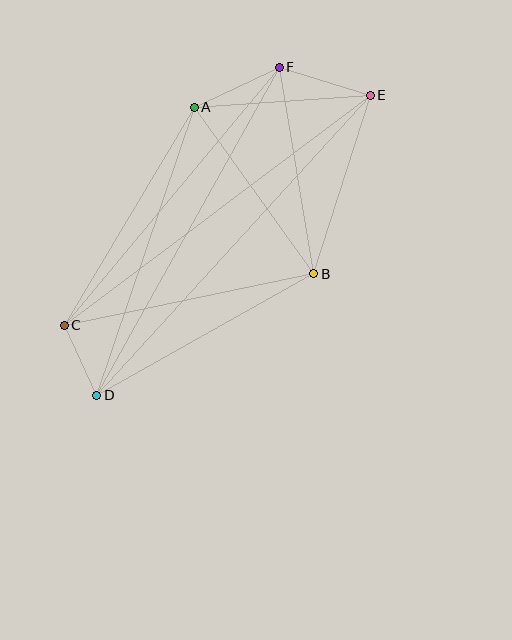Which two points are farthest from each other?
Points D and E are farthest from each other.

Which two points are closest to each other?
Points C and D are closest to each other.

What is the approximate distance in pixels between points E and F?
The distance between E and F is approximately 95 pixels.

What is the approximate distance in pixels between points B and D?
The distance between B and D is approximately 249 pixels.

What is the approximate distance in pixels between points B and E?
The distance between B and E is approximately 187 pixels.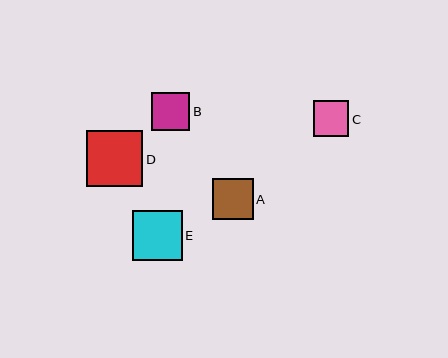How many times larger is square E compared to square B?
Square E is approximately 1.3 times the size of square B.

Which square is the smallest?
Square C is the smallest with a size of approximately 36 pixels.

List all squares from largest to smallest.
From largest to smallest: D, E, A, B, C.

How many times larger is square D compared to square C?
Square D is approximately 1.6 times the size of square C.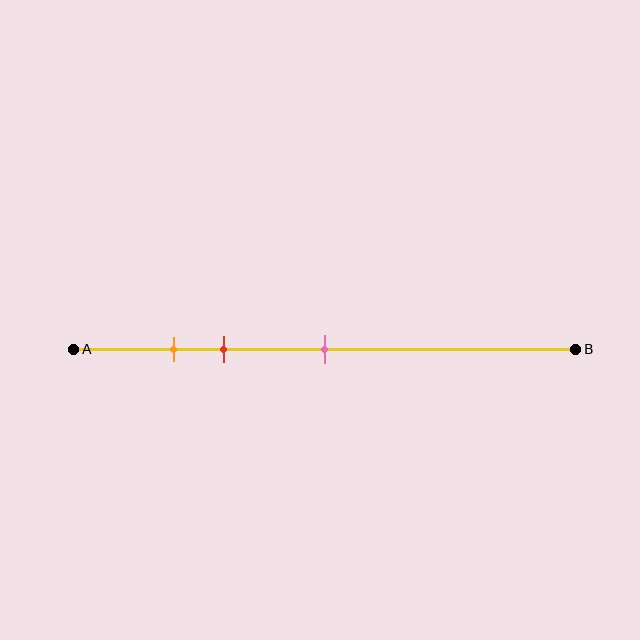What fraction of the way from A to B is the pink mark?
The pink mark is approximately 50% (0.5) of the way from A to B.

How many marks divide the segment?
There are 3 marks dividing the segment.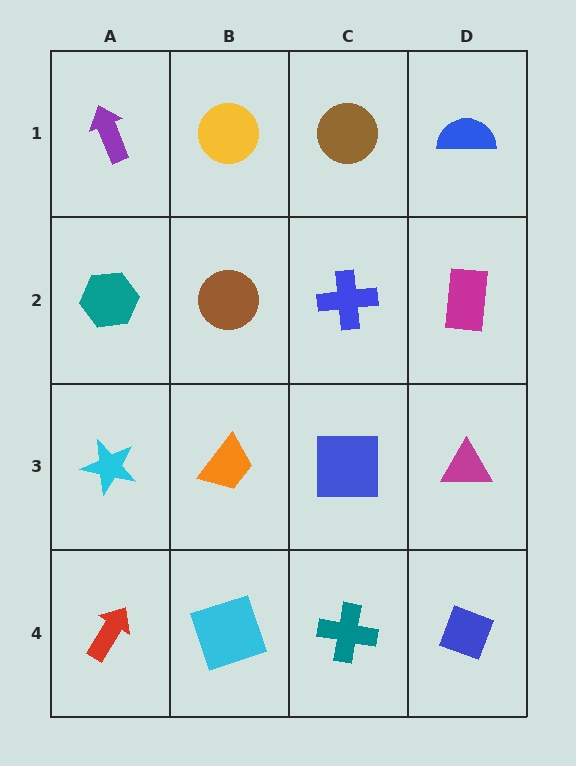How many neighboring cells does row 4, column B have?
3.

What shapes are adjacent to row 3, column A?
A teal hexagon (row 2, column A), a red arrow (row 4, column A), an orange trapezoid (row 3, column B).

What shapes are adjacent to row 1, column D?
A magenta rectangle (row 2, column D), a brown circle (row 1, column C).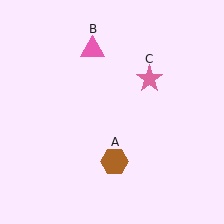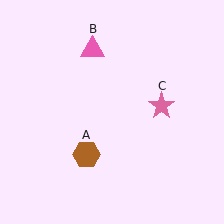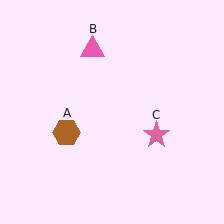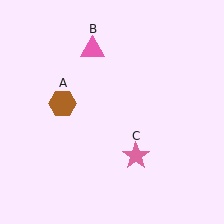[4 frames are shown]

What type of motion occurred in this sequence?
The brown hexagon (object A), pink star (object C) rotated clockwise around the center of the scene.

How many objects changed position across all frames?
2 objects changed position: brown hexagon (object A), pink star (object C).